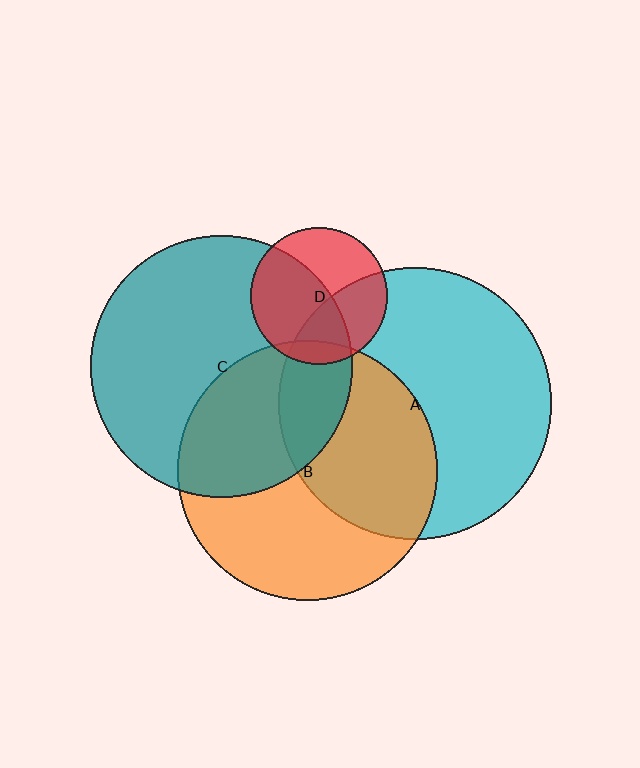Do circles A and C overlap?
Yes.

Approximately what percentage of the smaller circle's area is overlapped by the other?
Approximately 15%.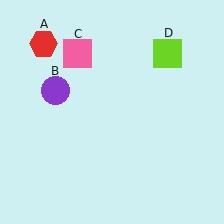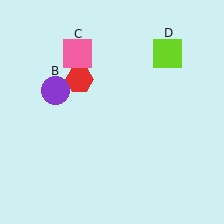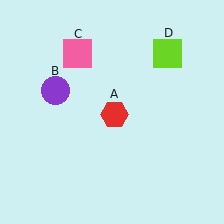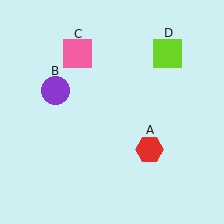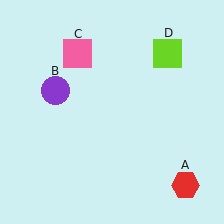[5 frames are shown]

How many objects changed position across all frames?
1 object changed position: red hexagon (object A).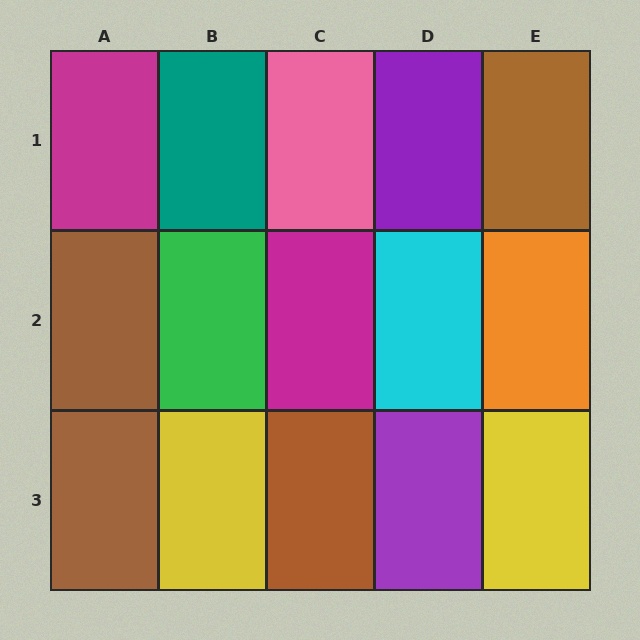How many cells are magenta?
2 cells are magenta.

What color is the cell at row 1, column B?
Teal.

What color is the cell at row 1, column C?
Pink.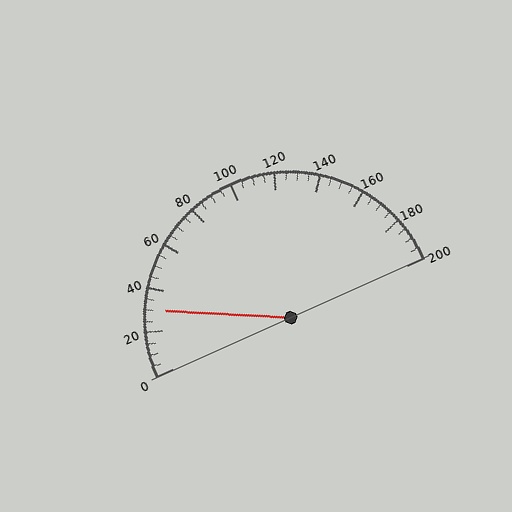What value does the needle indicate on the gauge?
The needle indicates approximately 30.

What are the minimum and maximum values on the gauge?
The gauge ranges from 0 to 200.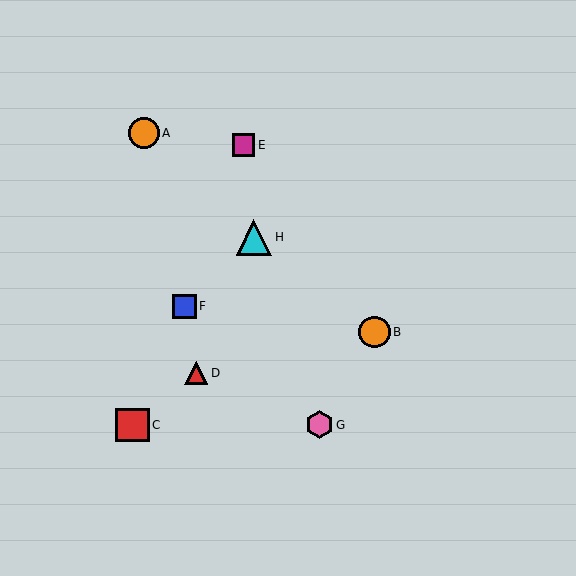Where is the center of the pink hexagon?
The center of the pink hexagon is at (319, 425).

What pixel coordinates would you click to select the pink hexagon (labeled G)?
Click at (319, 425) to select the pink hexagon G.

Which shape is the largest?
The cyan triangle (labeled H) is the largest.